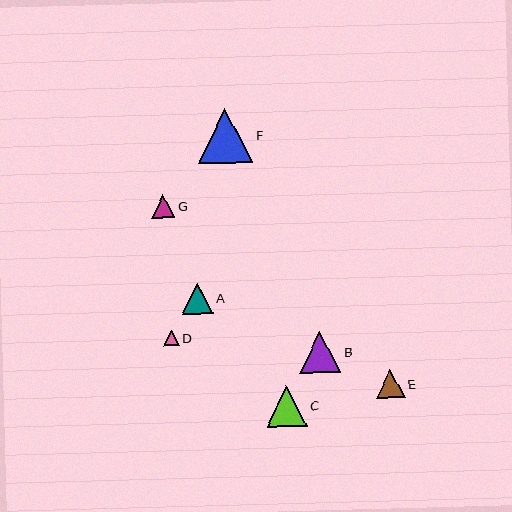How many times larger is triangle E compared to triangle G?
Triangle E is approximately 1.2 times the size of triangle G.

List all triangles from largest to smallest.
From largest to smallest: F, B, C, A, E, G, D.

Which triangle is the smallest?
Triangle D is the smallest with a size of approximately 15 pixels.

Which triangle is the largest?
Triangle F is the largest with a size of approximately 55 pixels.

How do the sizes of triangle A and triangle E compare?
Triangle A and triangle E are approximately the same size.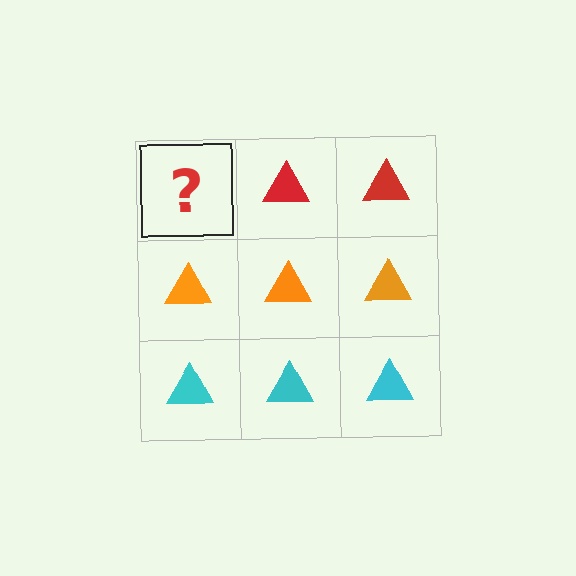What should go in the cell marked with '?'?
The missing cell should contain a red triangle.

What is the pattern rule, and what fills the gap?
The rule is that each row has a consistent color. The gap should be filled with a red triangle.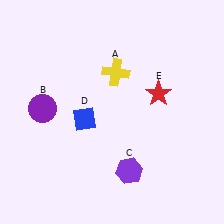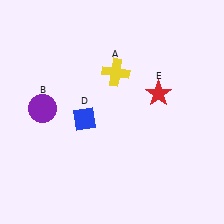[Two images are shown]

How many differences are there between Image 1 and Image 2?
There is 1 difference between the two images.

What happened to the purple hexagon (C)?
The purple hexagon (C) was removed in Image 2. It was in the bottom-right area of Image 1.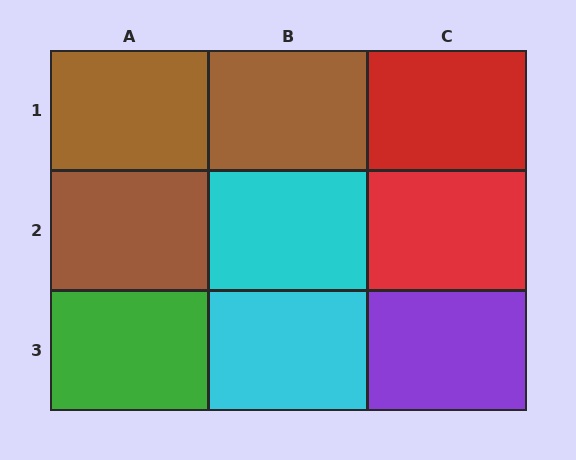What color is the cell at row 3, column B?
Cyan.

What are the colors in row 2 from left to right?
Brown, cyan, red.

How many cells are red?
2 cells are red.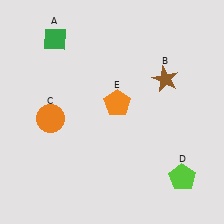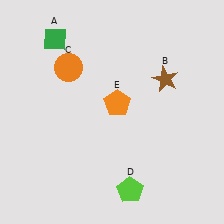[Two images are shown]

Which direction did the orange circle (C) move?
The orange circle (C) moved up.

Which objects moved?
The objects that moved are: the orange circle (C), the lime pentagon (D).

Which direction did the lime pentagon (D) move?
The lime pentagon (D) moved left.